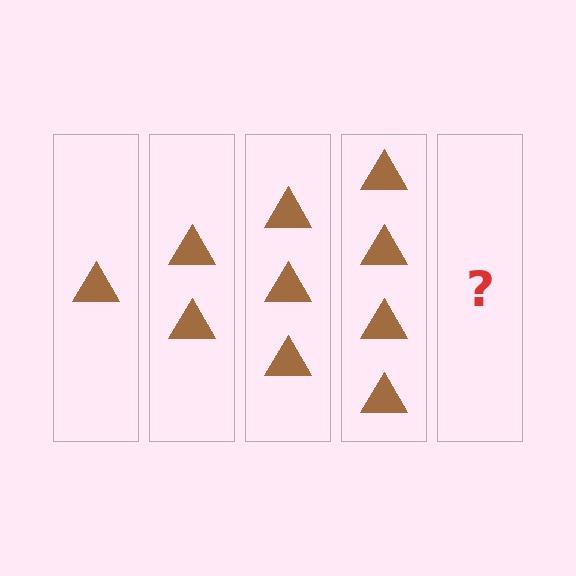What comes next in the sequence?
The next element should be 5 triangles.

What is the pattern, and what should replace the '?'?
The pattern is that each step adds one more triangle. The '?' should be 5 triangles.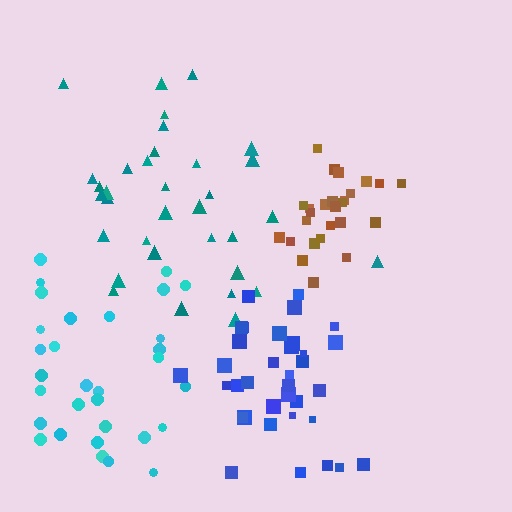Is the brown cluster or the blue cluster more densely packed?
Brown.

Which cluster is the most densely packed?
Brown.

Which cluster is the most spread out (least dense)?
Cyan.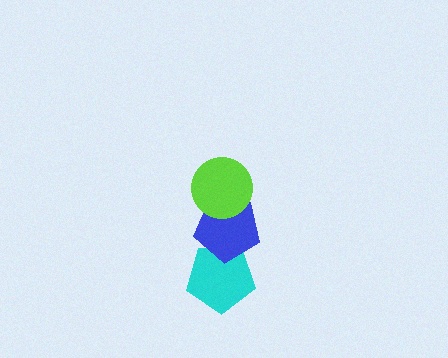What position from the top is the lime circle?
The lime circle is 1st from the top.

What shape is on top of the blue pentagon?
The lime circle is on top of the blue pentagon.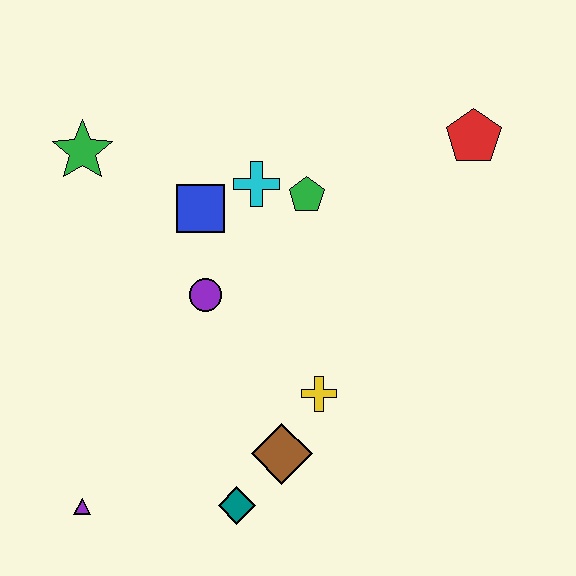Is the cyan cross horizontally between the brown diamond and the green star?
Yes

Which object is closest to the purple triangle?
The teal diamond is closest to the purple triangle.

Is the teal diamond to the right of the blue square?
Yes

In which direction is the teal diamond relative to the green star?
The teal diamond is below the green star.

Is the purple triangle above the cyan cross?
No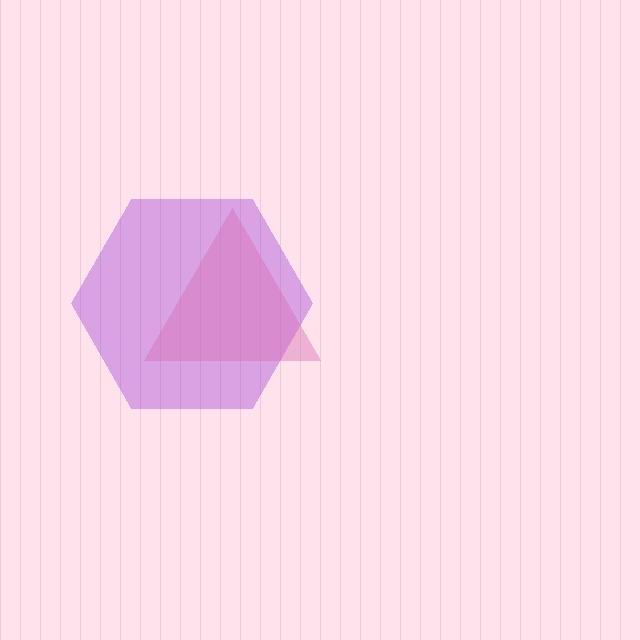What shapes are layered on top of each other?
The layered shapes are: a purple hexagon, a pink triangle.